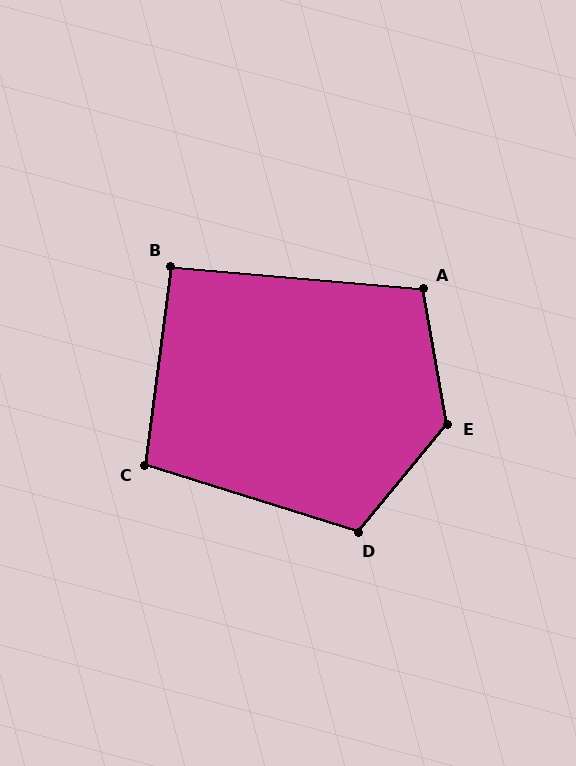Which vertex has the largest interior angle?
E, at approximately 130 degrees.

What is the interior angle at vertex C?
Approximately 100 degrees (obtuse).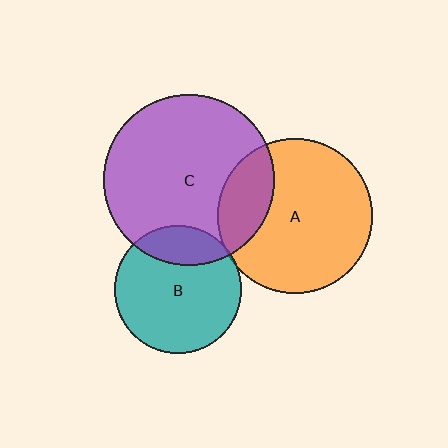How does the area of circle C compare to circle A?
Approximately 1.2 times.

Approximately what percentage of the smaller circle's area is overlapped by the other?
Approximately 20%.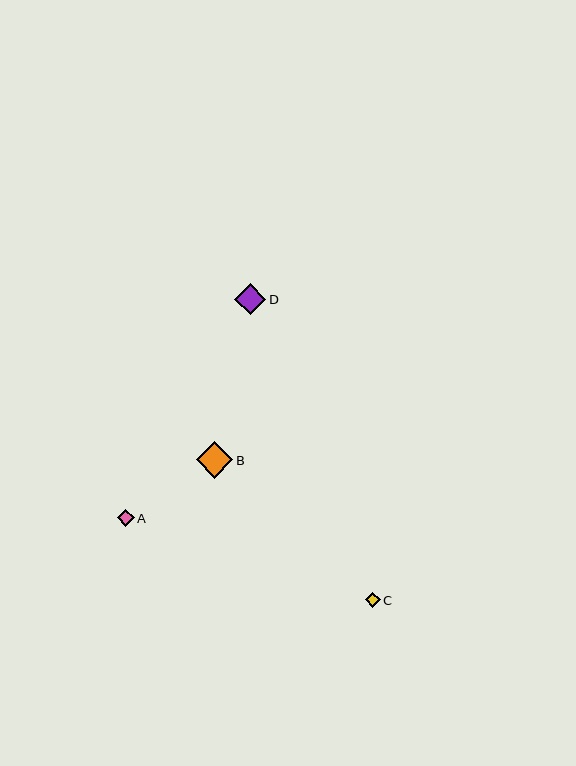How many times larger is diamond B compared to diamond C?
Diamond B is approximately 2.4 times the size of diamond C.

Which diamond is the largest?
Diamond B is the largest with a size of approximately 36 pixels.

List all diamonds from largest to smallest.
From largest to smallest: B, D, A, C.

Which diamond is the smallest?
Diamond C is the smallest with a size of approximately 15 pixels.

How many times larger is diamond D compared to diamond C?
Diamond D is approximately 2.1 times the size of diamond C.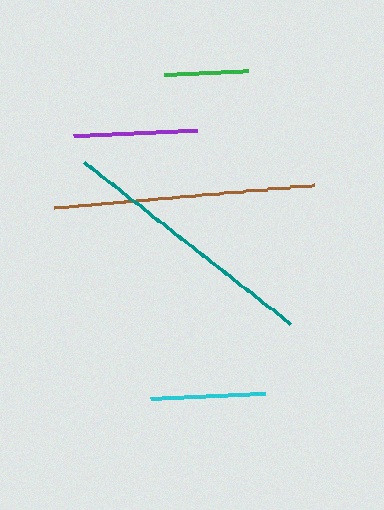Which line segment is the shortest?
The green line is the shortest at approximately 84 pixels.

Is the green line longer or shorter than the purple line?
The purple line is longer than the green line.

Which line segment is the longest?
The teal line is the longest at approximately 263 pixels.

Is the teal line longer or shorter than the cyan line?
The teal line is longer than the cyan line.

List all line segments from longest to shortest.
From longest to shortest: teal, brown, purple, cyan, green.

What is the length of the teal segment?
The teal segment is approximately 263 pixels long.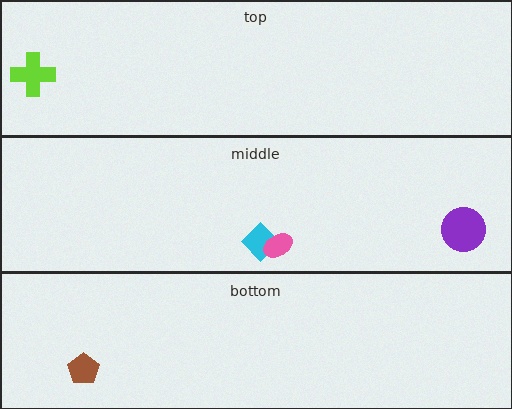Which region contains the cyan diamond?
The middle region.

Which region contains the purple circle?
The middle region.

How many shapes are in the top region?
1.